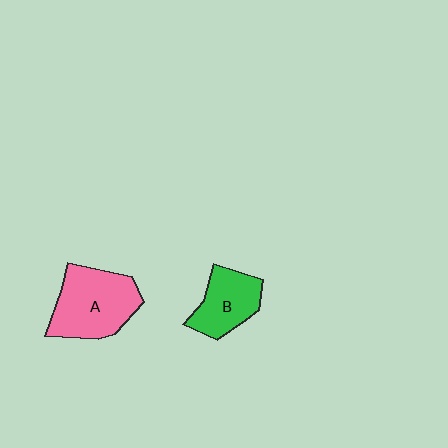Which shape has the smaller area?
Shape B (green).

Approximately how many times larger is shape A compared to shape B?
Approximately 1.5 times.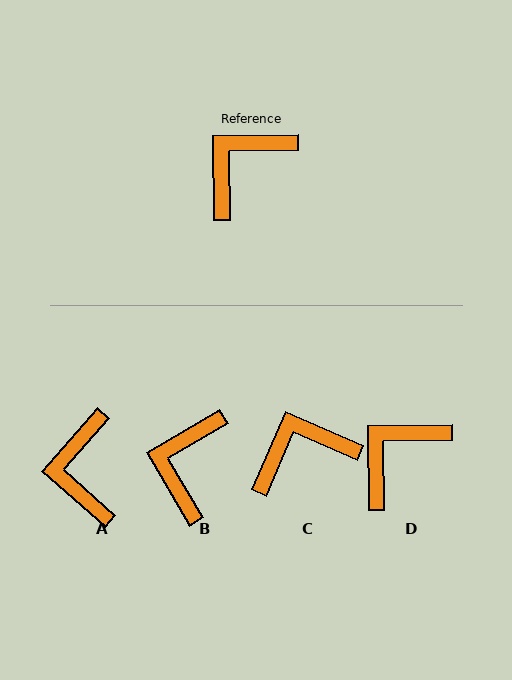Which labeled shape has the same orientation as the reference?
D.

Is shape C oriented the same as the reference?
No, it is off by about 24 degrees.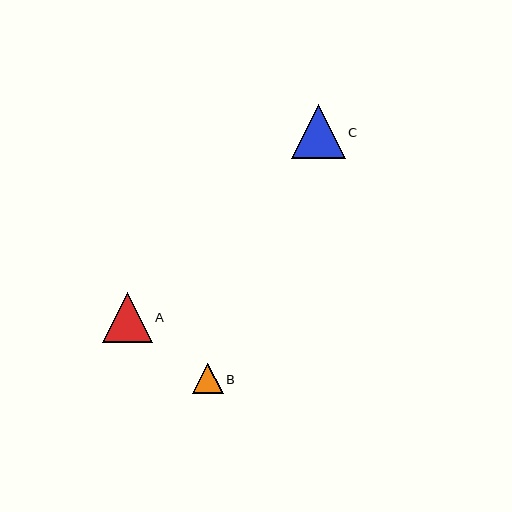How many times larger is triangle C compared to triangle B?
Triangle C is approximately 1.8 times the size of triangle B.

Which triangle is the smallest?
Triangle B is the smallest with a size of approximately 31 pixels.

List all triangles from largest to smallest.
From largest to smallest: C, A, B.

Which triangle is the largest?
Triangle C is the largest with a size of approximately 54 pixels.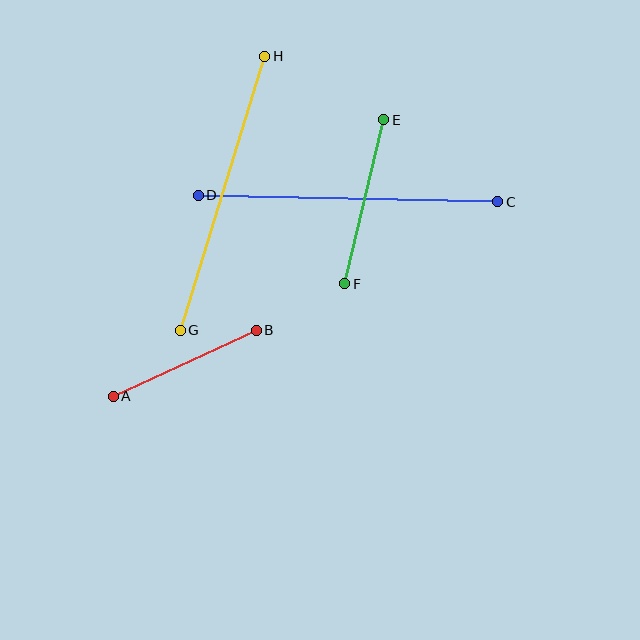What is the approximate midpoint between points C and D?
The midpoint is at approximately (348, 199) pixels.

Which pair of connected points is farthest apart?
Points C and D are farthest apart.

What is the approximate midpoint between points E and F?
The midpoint is at approximately (364, 202) pixels.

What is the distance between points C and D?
The distance is approximately 300 pixels.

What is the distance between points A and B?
The distance is approximately 158 pixels.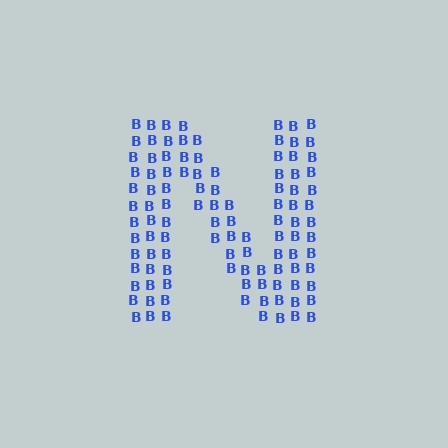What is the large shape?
The large shape is the letter N.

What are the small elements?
The small elements are letter B's.